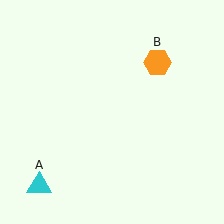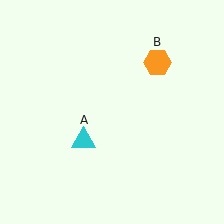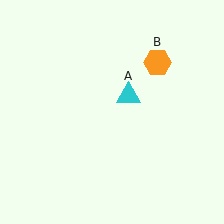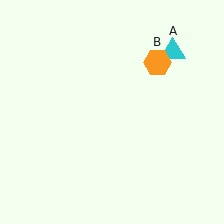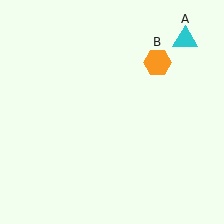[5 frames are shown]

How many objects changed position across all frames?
1 object changed position: cyan triangle (object A).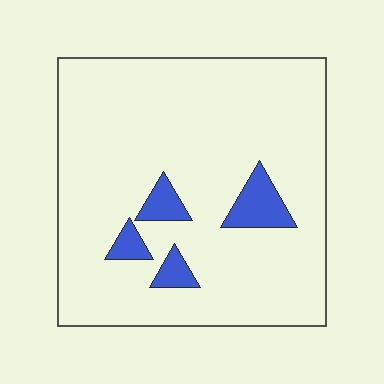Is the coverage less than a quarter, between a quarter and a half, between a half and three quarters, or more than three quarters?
Less than a quarter.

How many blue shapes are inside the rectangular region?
4.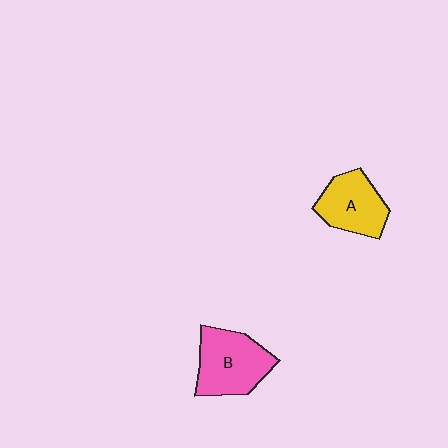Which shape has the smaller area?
Shape A (yellow).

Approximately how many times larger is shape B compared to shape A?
Approximately 1.2 times.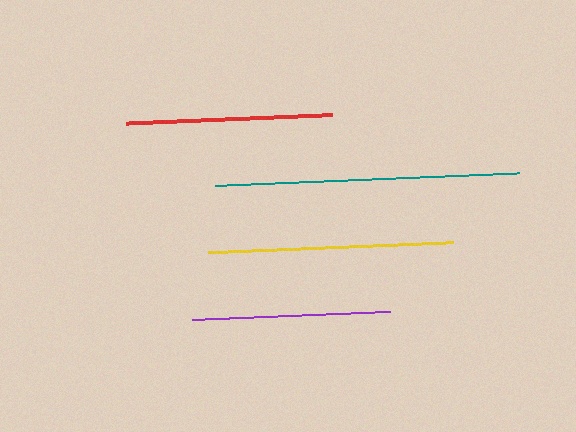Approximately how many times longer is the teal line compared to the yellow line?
The teal line is approximately 1.2 times the length of the yellow line.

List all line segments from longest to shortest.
From longest to shortest: teal, yellow, red, purple.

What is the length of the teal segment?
The teal segment is approximately 304 pixels long.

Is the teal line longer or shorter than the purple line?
The teal line is longer than the purple line.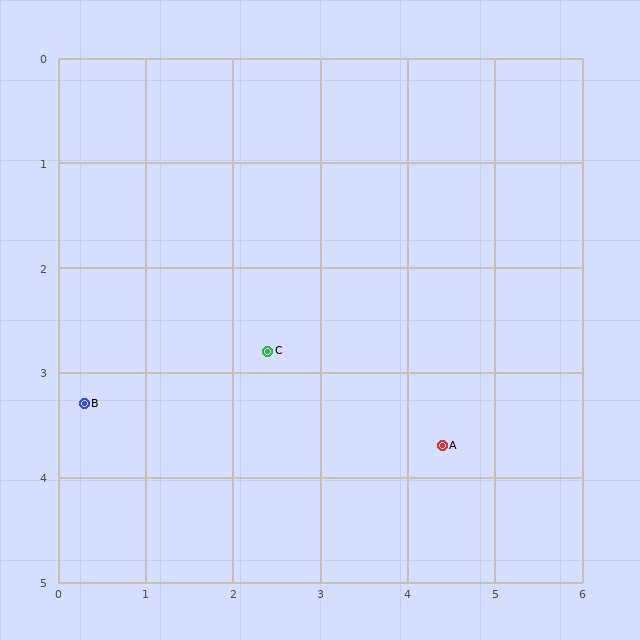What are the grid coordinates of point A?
Point A is at approximately (4.4, 3.7).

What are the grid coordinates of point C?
Point C is at approximately (2.4, 2.8).